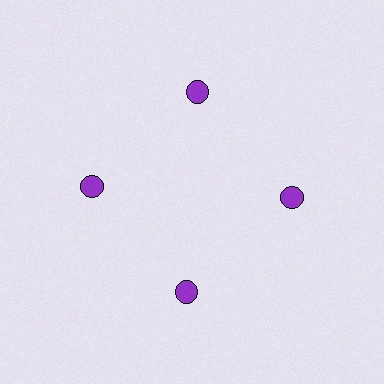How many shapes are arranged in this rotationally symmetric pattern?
There are 4 shapes, arranged in 4 groups of 1.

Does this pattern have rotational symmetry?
Yes, this pattern has 4-fold rotational symmetry. It looks the same after rotating 90 degrees around the center.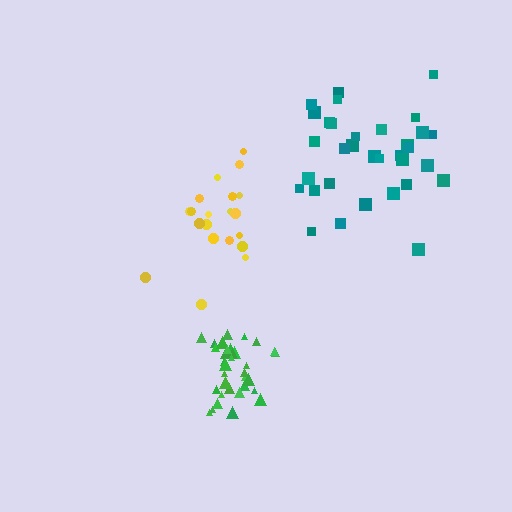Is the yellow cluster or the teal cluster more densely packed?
Yellow.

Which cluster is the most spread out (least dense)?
Teal.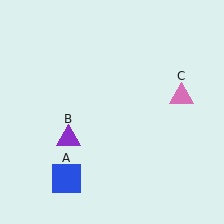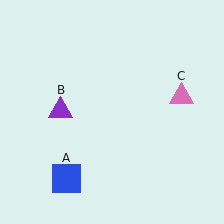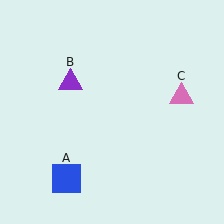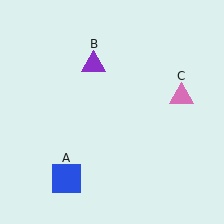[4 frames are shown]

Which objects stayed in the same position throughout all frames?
Blue square (object A) and pink triangle (object C) remained stationary.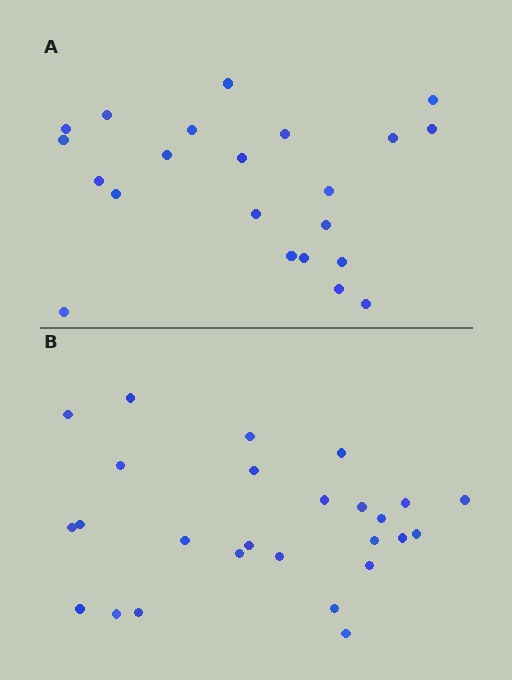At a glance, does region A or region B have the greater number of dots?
Region B (the bottom region) has more dots.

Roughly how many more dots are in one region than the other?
Region B has about 4 more dots than region A.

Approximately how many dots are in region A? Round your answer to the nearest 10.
About 20 dots. (The exact count is 22, which rounds to 20.)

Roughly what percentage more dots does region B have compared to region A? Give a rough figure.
About 20% more.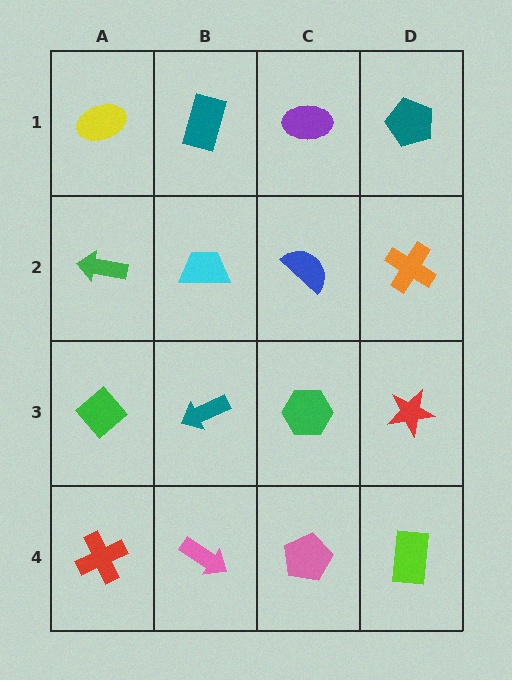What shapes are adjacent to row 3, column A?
A green arrow (row 2, column A), a red cross (row 4, column A), a teal arrow (row 3, column B).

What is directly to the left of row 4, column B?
A red cross.